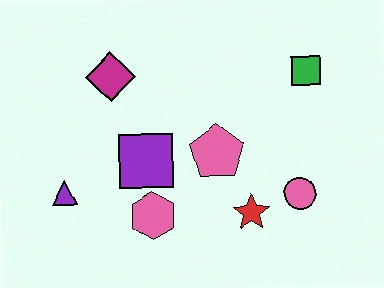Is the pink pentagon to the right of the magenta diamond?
Yes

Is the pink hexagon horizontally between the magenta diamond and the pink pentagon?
Yes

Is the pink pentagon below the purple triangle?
No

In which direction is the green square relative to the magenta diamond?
The green square is to the right of the magenta diamond.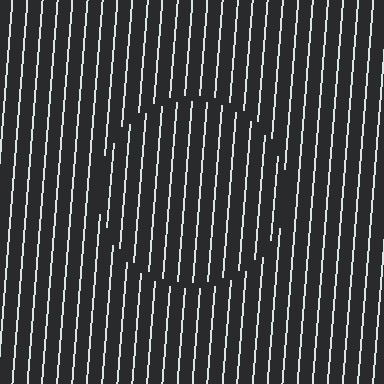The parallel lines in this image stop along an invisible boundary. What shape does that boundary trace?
An illusory circle. The interior of the shape contains the same grating, shifted by half a period — the contour is defined by the phase discontinuity where line-ends from the inner and outer gratings abut.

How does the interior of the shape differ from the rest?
The interior of the shape contains the same grating, shifted by half a period — the contour is defined by the phase discontinuity where line-ends from the inner and outer gratings abut.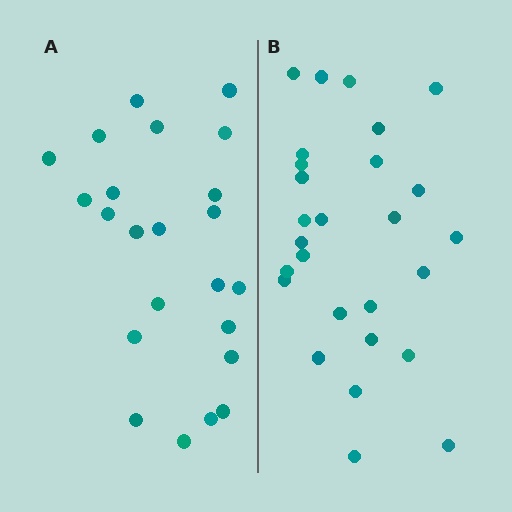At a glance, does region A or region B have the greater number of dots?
Region B (the right region) has more dots.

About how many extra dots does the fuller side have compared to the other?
Region B has about 4 more dots than region A.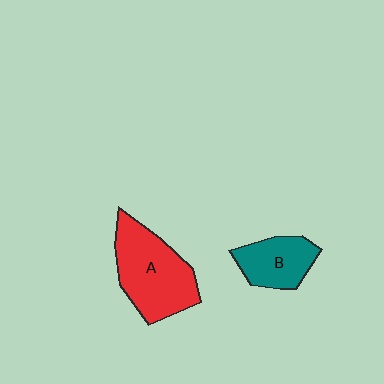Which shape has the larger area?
Shape A (red).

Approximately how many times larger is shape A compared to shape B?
Approximately 1.7 times.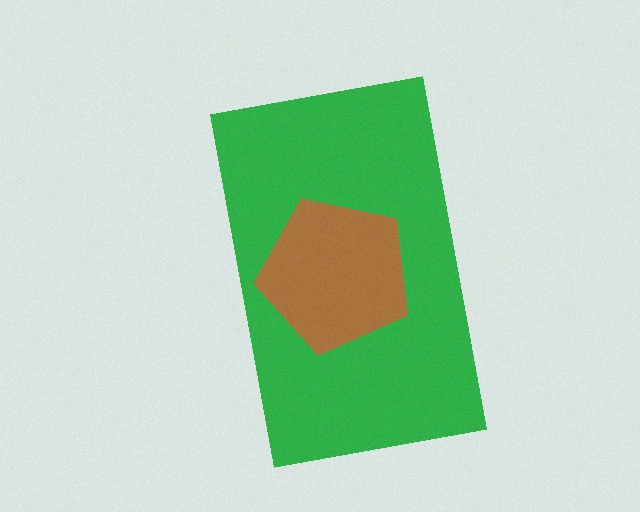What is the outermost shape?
The green rectangle.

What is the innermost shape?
The brown pentagon.